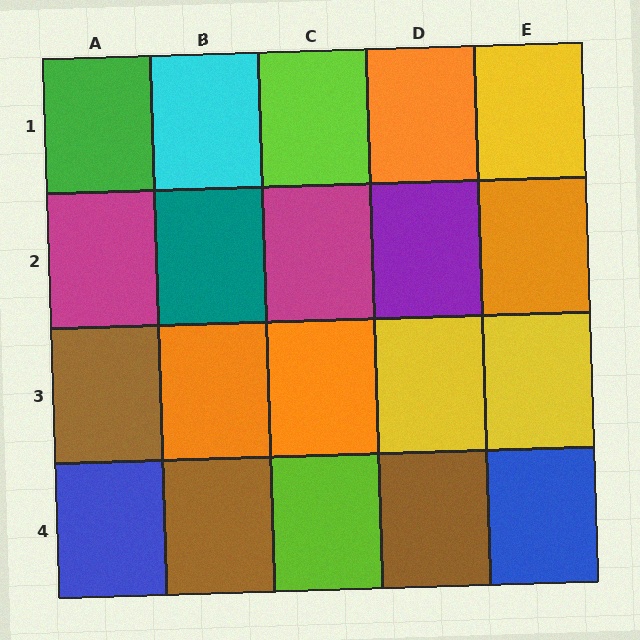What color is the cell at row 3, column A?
Brown.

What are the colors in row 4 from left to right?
Blue, brown, lime, brown, blue.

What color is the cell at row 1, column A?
Green.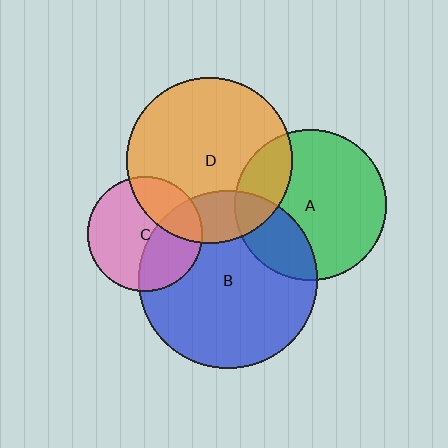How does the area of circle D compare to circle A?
Approximately 1.2 times.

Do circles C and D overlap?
Yes.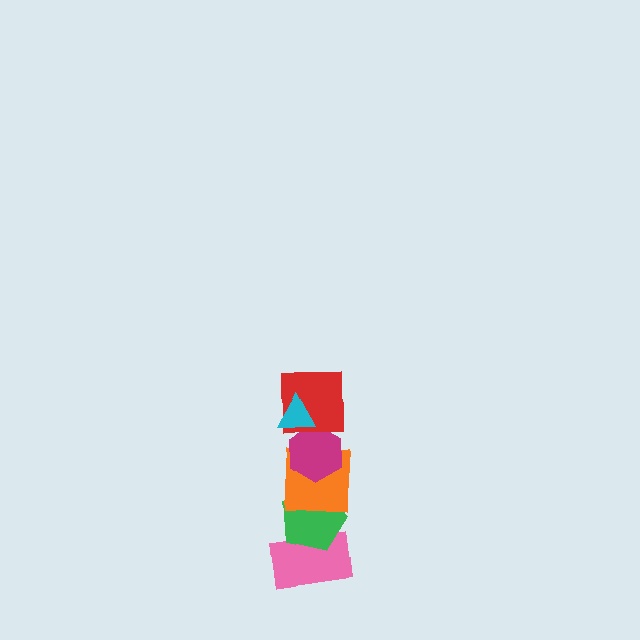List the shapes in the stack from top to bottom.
From top to bottom: the cyan triangle, the red square, the magenta hexagon, the orange square, the green pentagon, the pink rectangle.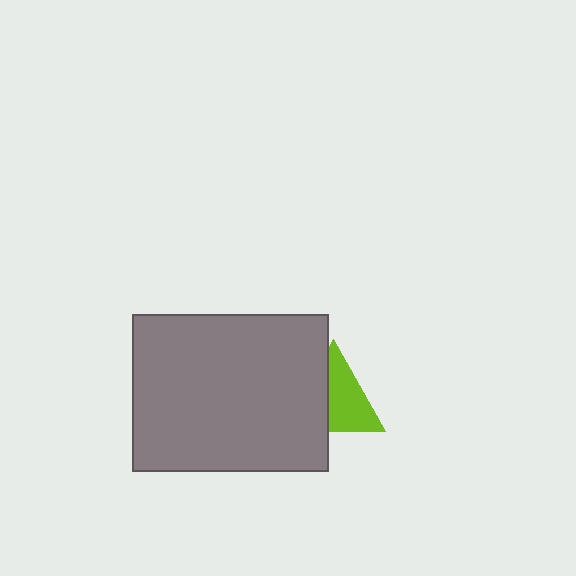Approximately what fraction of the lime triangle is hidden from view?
Roughly 43% of the lime triangle is hidden behind the gray rectangle.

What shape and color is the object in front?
The object in front is a gray rectangle.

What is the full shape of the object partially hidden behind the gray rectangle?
The partially hidden object is a lime triangle.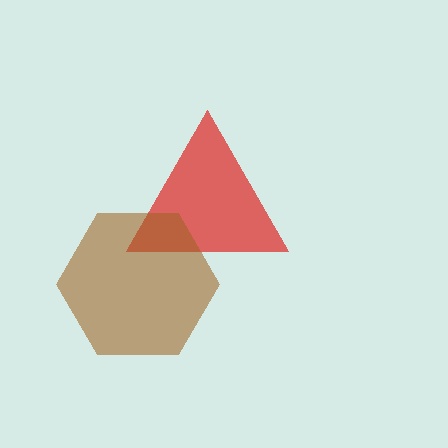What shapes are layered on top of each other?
The layered shapes are: a red triangle, a brown hexagon.